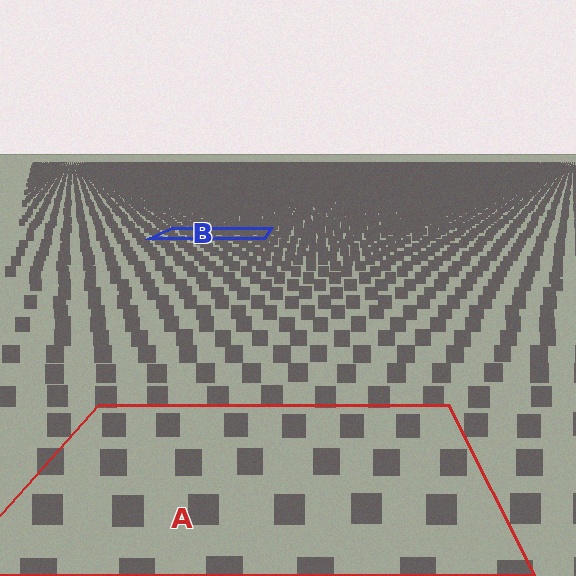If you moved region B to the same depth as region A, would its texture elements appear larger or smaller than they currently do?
They would appear larger. At a closer depth, the same texture elements are projected at a bigger on-screen size.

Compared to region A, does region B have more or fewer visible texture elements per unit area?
Region B has more texture elements per unit area — they are packed more densely because it is farther away.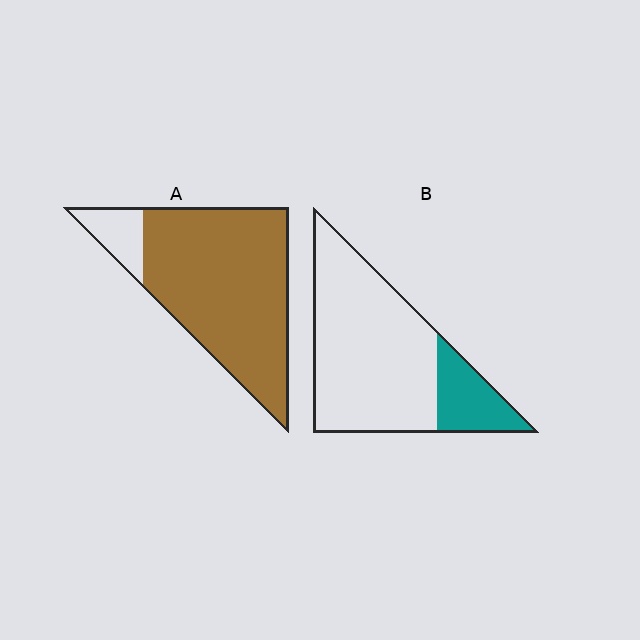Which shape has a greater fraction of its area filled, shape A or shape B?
Shape A.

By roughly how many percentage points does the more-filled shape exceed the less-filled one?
By roughly 65 percentage points (A over B).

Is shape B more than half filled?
No.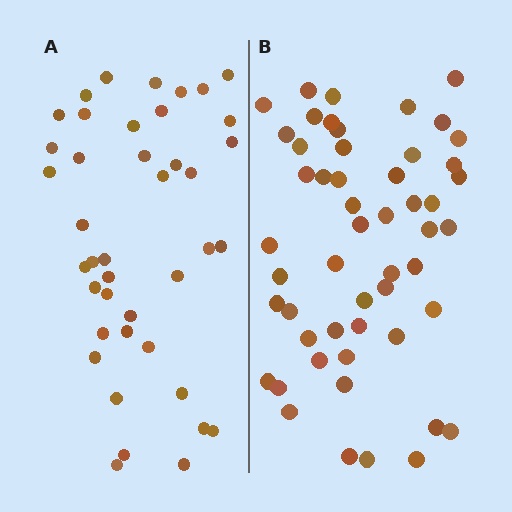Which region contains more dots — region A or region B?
Region B (the right region) has more dots.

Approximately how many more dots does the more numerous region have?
Region B has roughly 12 or so more dots than region A.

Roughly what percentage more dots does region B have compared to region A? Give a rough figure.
About 25% more.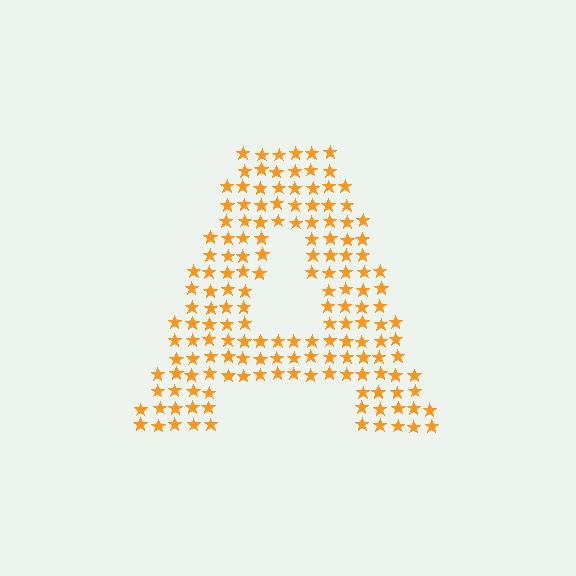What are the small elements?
The small elements are stars.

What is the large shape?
The large shape is the letter A.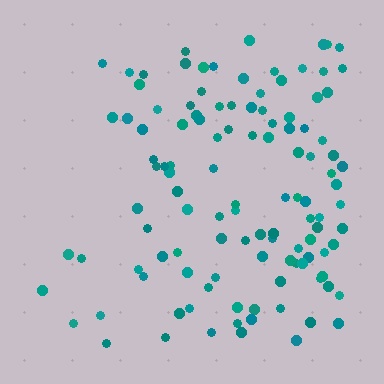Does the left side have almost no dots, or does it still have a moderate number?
Still a moderate number, just noticeably fewer than the right.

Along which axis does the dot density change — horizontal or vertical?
Horizontal.